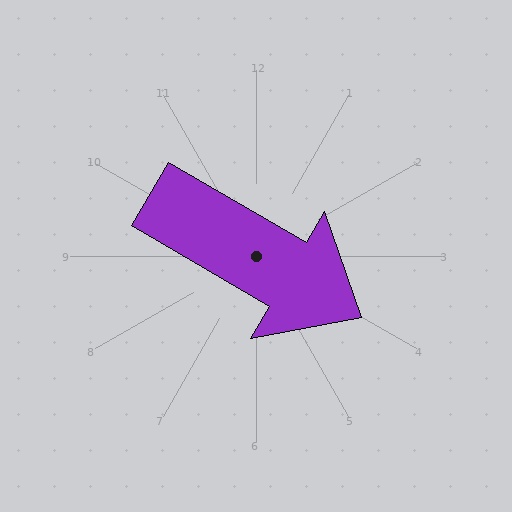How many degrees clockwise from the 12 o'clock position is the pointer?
Approximately 120 degrees.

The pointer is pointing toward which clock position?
Roughly 4 o'clock.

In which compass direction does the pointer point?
Southeast.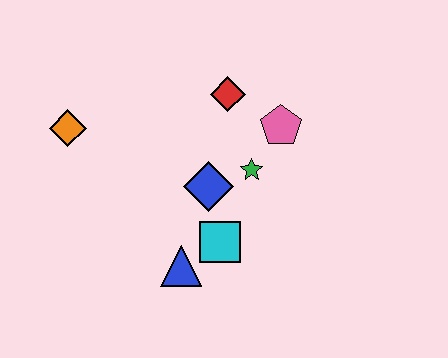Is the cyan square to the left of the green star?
Yes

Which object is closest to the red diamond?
The pink pentagon is closest to the red diamond.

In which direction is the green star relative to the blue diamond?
The green star is to the right of the blue diamond.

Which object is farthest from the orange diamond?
The pink pentagon is farthest from the orange diamond.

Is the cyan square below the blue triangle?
No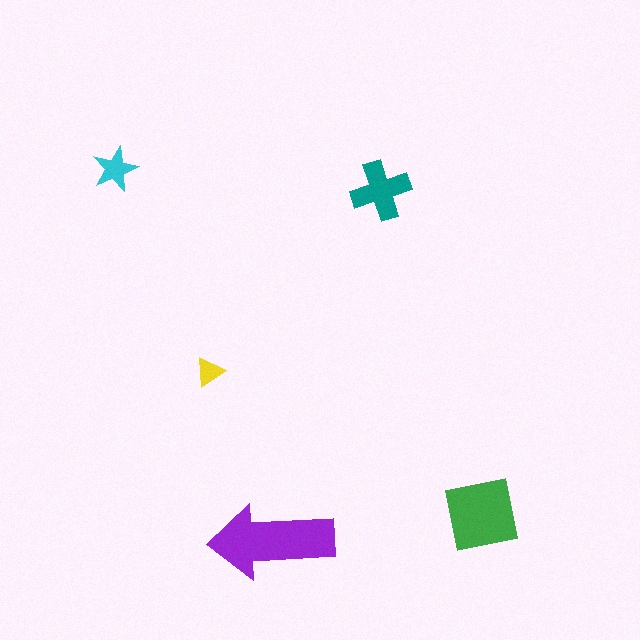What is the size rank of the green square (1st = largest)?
2nd.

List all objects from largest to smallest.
The purple arrow, the green square, the teal cross, the cyan star, the yellow triangle.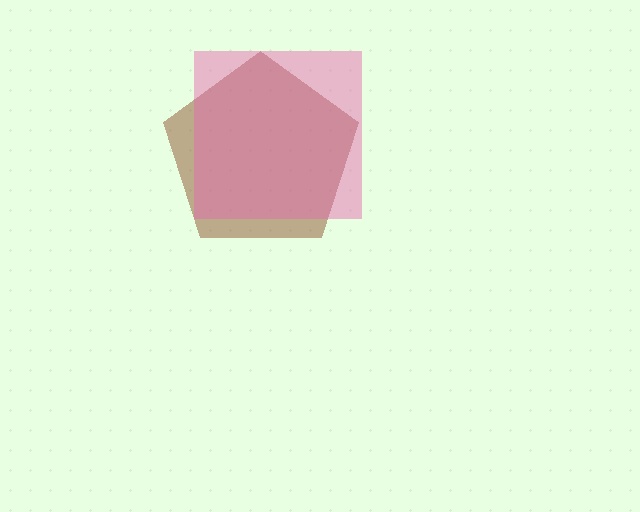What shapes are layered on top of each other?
The layered shapes are: a brown pentagon, a pink square.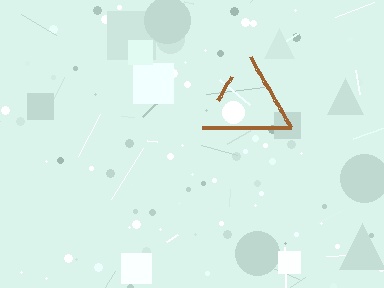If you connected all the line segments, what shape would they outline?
They would outline a triangle.